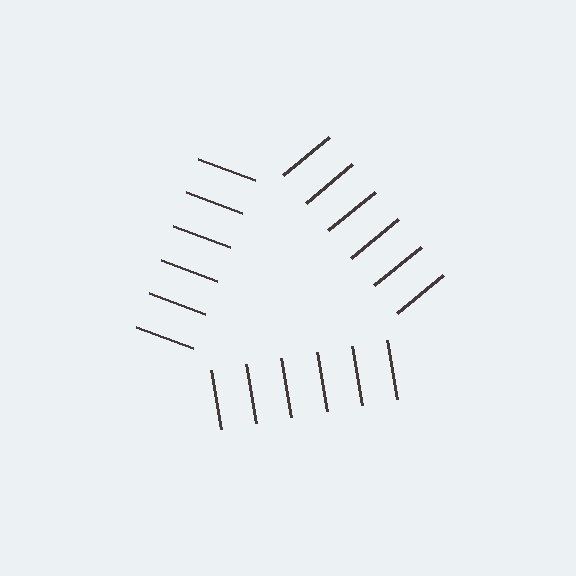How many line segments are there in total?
18 — 6 along each of the 3 edges.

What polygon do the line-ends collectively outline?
An illusory triangle — the line segments terminate on its edges but no continuous stroke is drawn.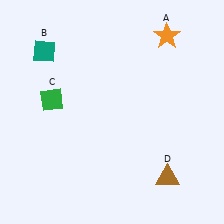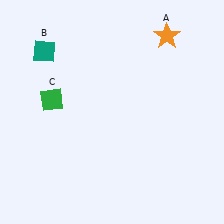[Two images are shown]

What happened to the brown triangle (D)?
The brown triangle (D) was removed in Image 2. It was in the bottom-right area of Image 1.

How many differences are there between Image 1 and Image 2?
There is 1 difference between the two images.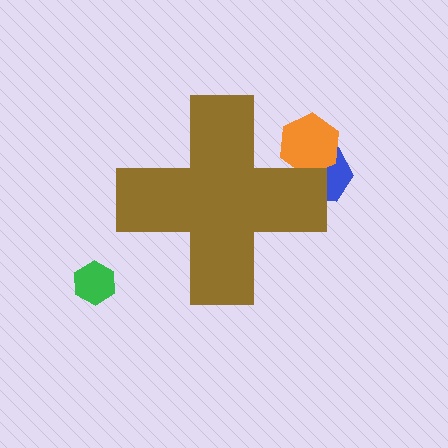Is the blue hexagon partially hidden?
Yes, the blue hexagon is partially hidden behind the brown cross.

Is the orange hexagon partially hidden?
Yes, the orange hexagon is partially hidden behind the brown cross.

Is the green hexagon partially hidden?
No, the green hexagon is fully visible.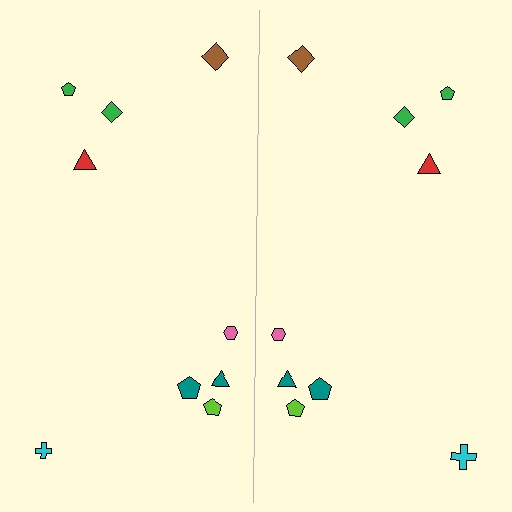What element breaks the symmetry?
The cyan cross on the right side has a different size than its mirror counterpart.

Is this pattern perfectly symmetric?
No, the pattern is not perfectly symmetric. The cyan cross on the right side has a different size than its mirror counterpart.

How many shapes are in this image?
There are 18 shapes in this image.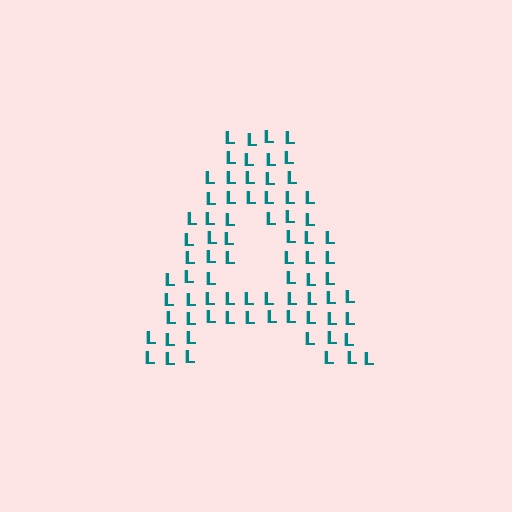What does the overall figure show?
The overall figure shows the letter A.